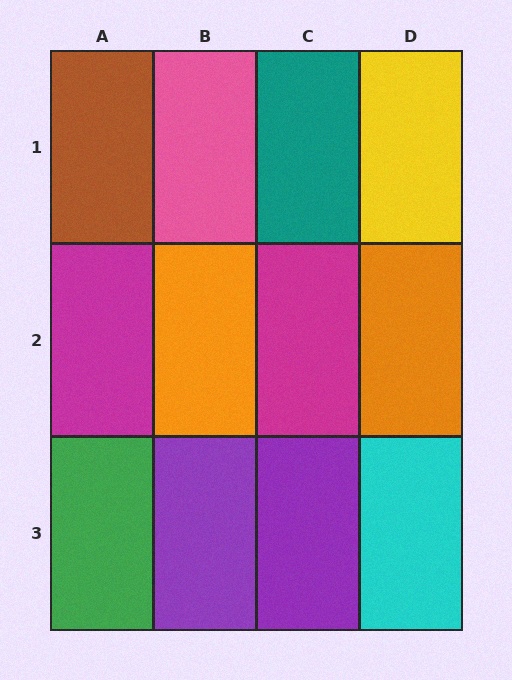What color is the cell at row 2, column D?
Orange.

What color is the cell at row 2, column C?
Magenta.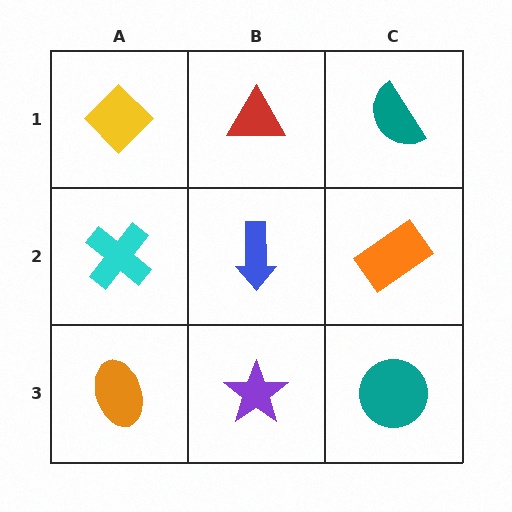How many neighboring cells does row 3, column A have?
2.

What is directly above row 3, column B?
A blue arrow.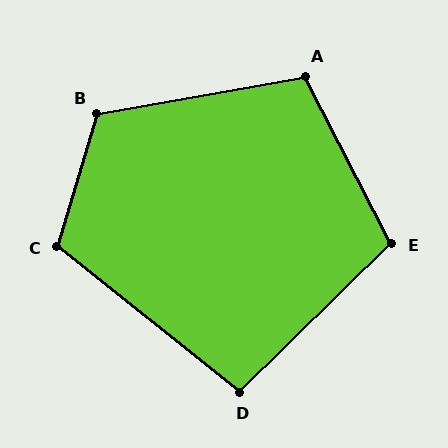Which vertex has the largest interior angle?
B, at approximately 117 degrees.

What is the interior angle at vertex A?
Approximately 107 degrees (obtuse).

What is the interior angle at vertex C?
Approximately 112 degrees (obtuse).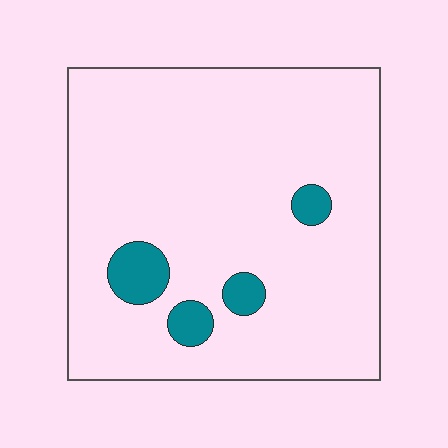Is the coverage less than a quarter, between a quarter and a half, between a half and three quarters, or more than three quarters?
Less than a quarter.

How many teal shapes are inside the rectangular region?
4.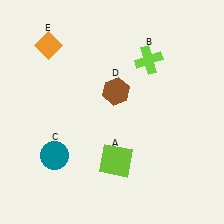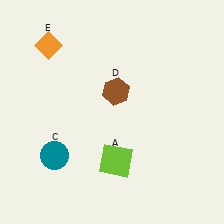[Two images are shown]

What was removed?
The lime cross (B) was removed in Image 2.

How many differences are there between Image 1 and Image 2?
There is 1 difference between the two images.